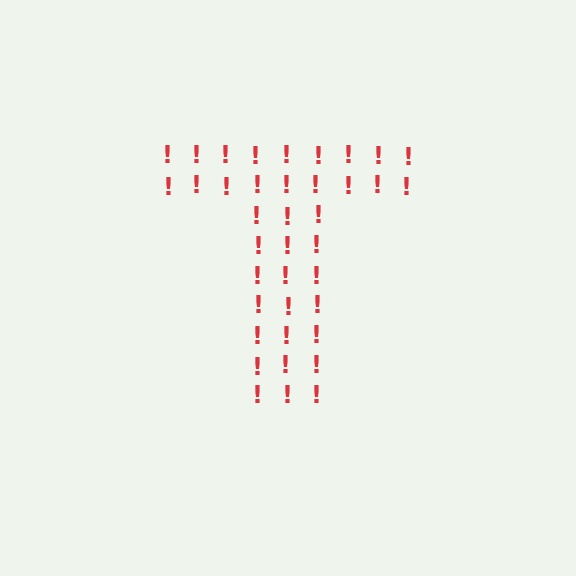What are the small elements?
The small elements are exclamation marks.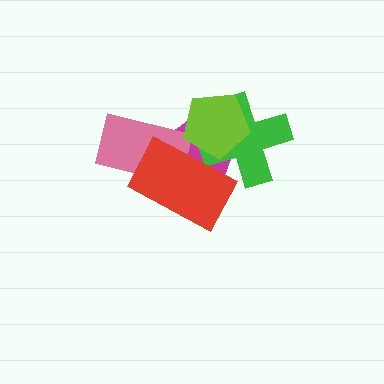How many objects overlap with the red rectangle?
4 objects overlap with the red rectangle.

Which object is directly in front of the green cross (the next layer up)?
The lime pentagon is directly in front of the green cross.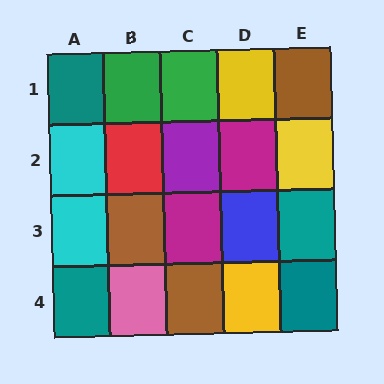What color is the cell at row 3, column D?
Blue.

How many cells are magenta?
2 cells are magenta.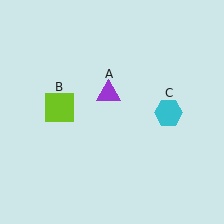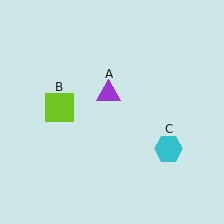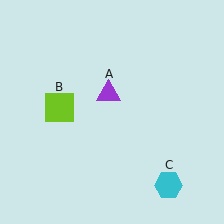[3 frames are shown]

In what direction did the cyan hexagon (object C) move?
The cyan hexagon (object C) moved down.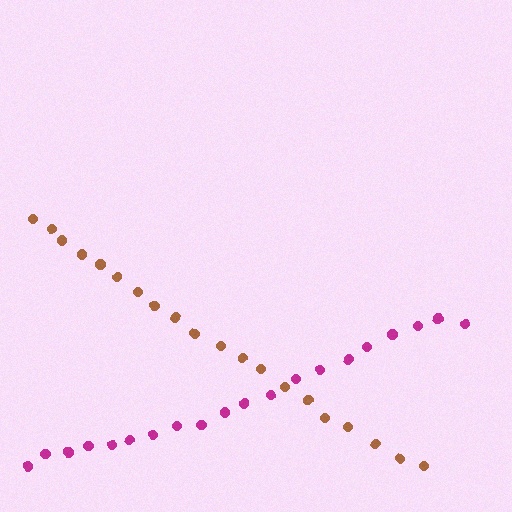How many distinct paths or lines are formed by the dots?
There are 2 distinct paths.